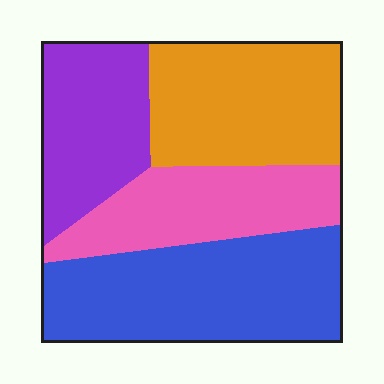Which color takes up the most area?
Blue, at roughly 35%.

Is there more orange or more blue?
Blue.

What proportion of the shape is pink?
Pink covers about 20% of the shape.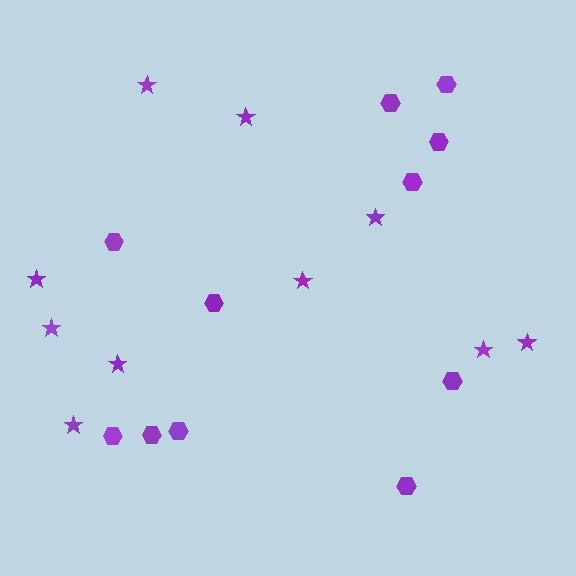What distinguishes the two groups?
There are 2 groups: one group of hexagons (11) and one group of stars (10).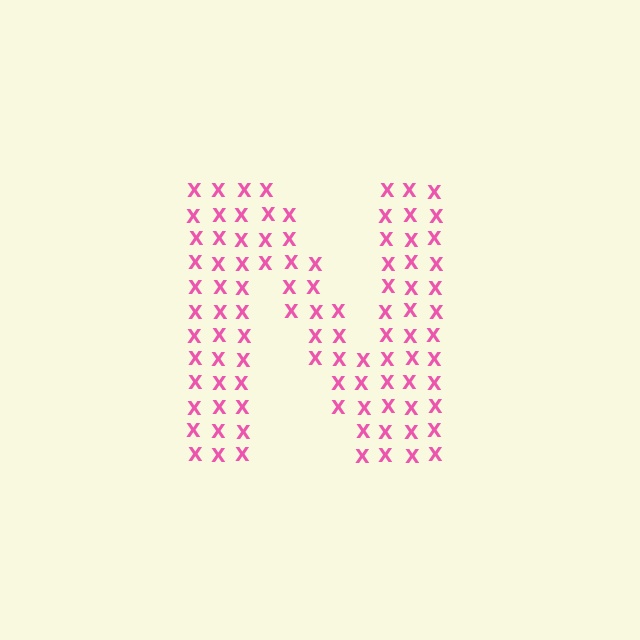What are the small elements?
The small elements are letter X's.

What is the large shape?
The large shape is the letter N.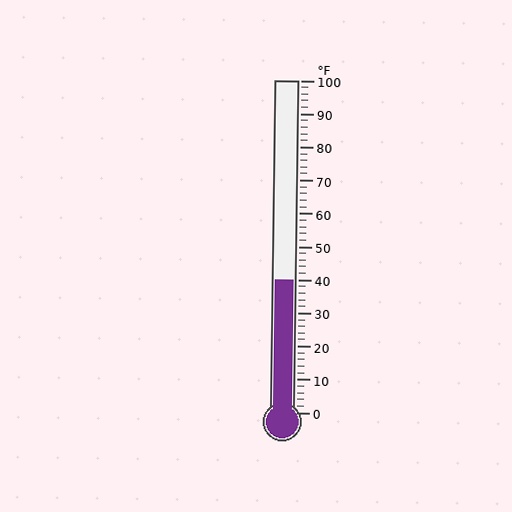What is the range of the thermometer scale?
The thermometer scale ranges from 0°F to 100°F.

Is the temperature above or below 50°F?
The temperature is below 50°F.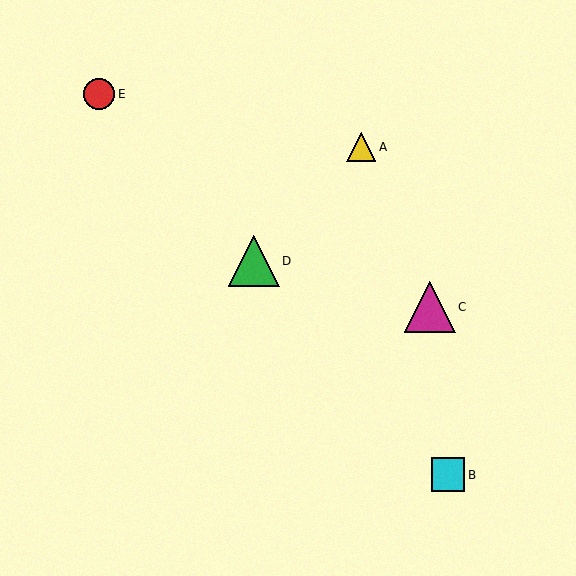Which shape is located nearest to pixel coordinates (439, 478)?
The cyan square (labeled B) at (448, 475) is nearest to that location.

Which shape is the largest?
The magenta triangle (labeled C) is the largest.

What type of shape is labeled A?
Shape A is a yellow triangle.